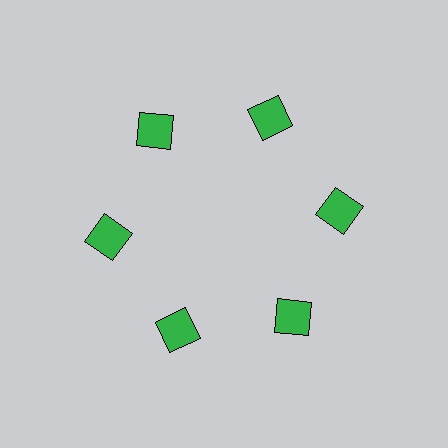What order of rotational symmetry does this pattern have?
This pattern has 6-fold rotational symmetry.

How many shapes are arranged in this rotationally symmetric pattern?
There are 6 shapes, arranged in 6 groups of 1.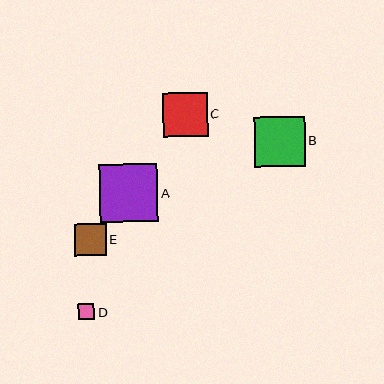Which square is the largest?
Square A is the largest with a size of approximately 58 pixels.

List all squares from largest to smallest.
From largest to smallest: A, B, C, E, D.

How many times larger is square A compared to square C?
Square A is approximately 1.3 times the size of square C.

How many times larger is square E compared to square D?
Square E is approximately 2.0 times the size of square D.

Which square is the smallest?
Square D is the smallest with a size of approximately 16 pixels.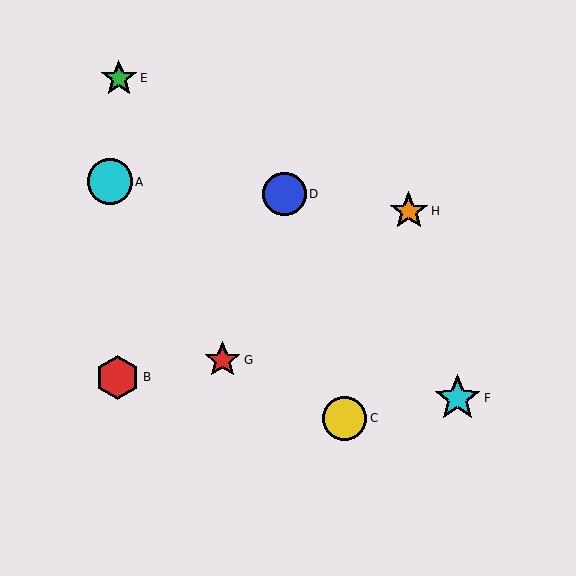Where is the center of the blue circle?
The center of the blue circle is at (284, 194).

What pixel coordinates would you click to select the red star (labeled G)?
Click at (222, 360) to select the red star G.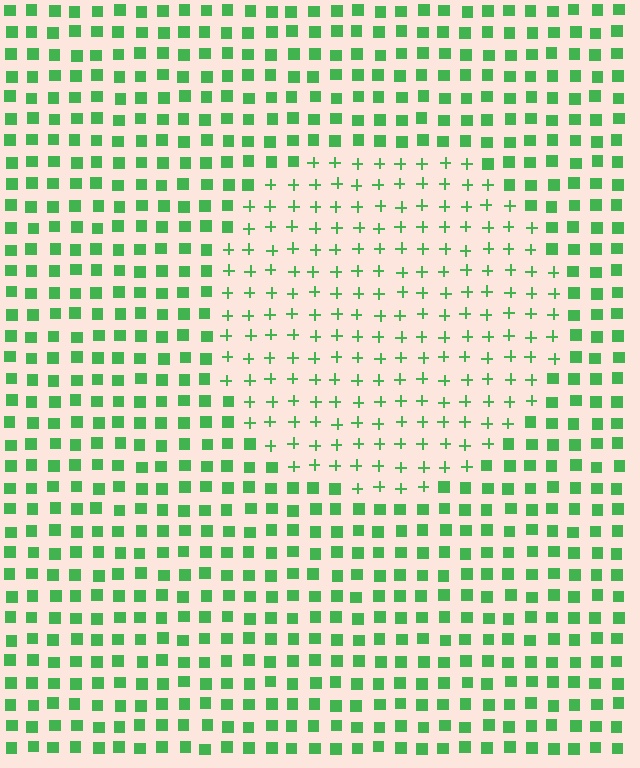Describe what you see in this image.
The image is filled with small green elements arranged in a uniform grid. A circle-shaped region contains plus signs, while the surrounding area contains squares. The boundary is defined purely by the change in element shape.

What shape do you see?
I see a circle.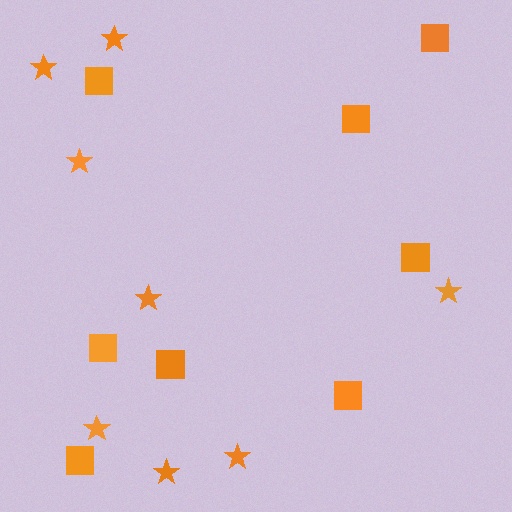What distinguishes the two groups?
There are 2 groups: one group of stars (8) and one group of squares (8).